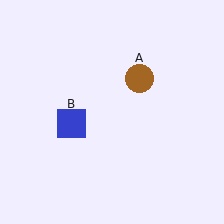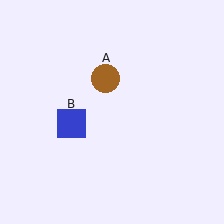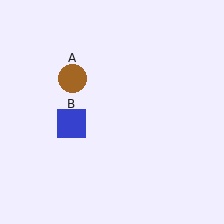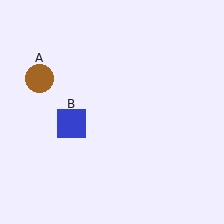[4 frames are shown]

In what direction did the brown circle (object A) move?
The brown circle (object A) moved left.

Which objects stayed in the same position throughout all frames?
Blue square (object B) remained stationary.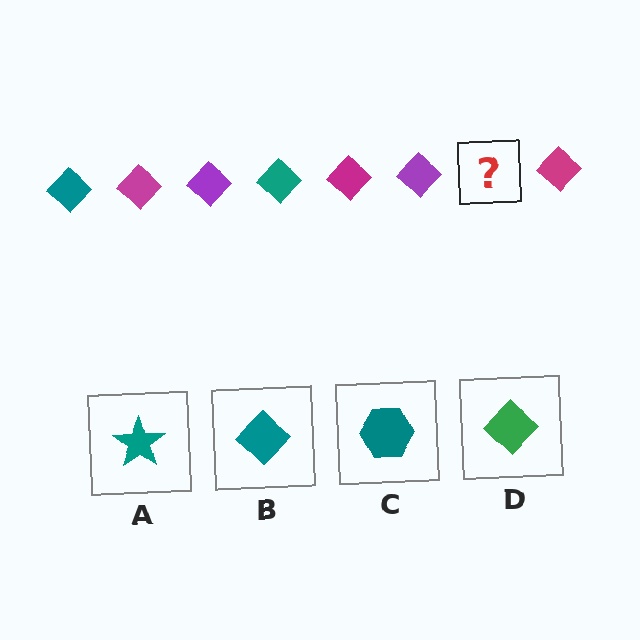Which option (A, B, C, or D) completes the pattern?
B.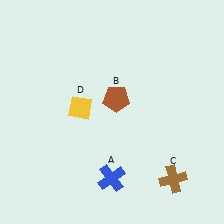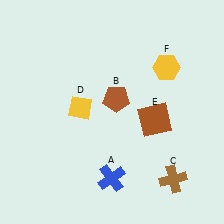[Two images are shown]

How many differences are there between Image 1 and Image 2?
There are 2 differences between the two images.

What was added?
A brown square (E), a yellow hexagon (F) were added in Image 2.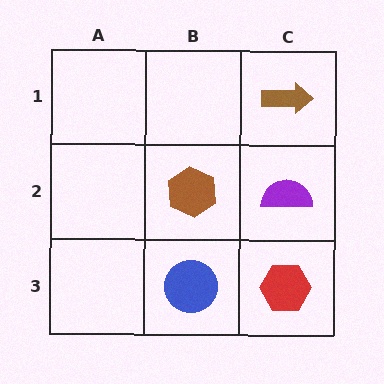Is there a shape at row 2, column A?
No, that cell is empty.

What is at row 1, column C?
A brown arrow.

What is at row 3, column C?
A red hexagon.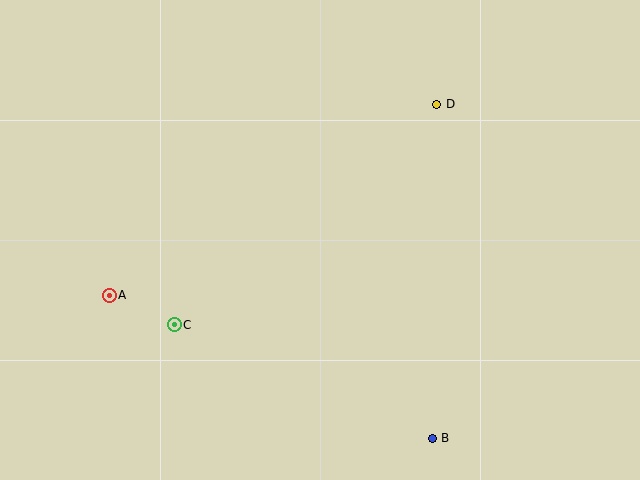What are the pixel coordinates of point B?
Point B is at (432, 438).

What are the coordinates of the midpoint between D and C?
The midpoint between D and C is at (305, 215).